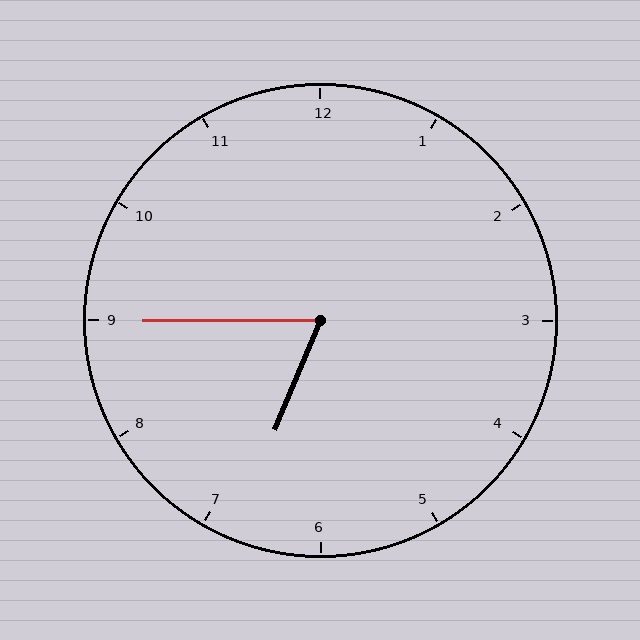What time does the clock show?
6:45.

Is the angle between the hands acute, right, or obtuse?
It is acute.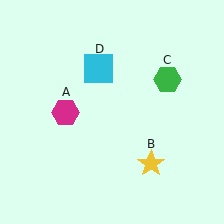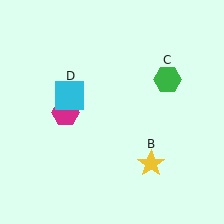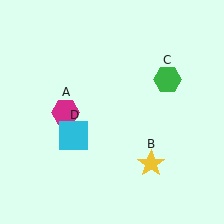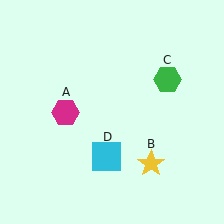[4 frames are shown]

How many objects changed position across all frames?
1 object changed position: cyan square (object D).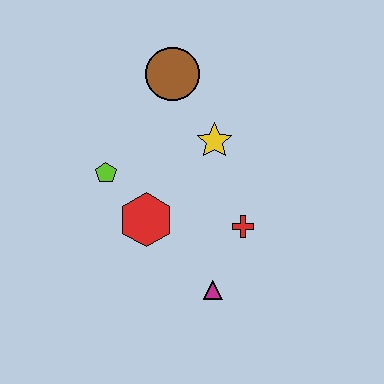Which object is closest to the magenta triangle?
The red cross is closest to the magenta triangle.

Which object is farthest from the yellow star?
The magenta triangle is farthest from the yellow star.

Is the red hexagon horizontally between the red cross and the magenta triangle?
No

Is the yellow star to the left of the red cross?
Yes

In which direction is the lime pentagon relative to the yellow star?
The lime pentagon is to the left of the yellow star.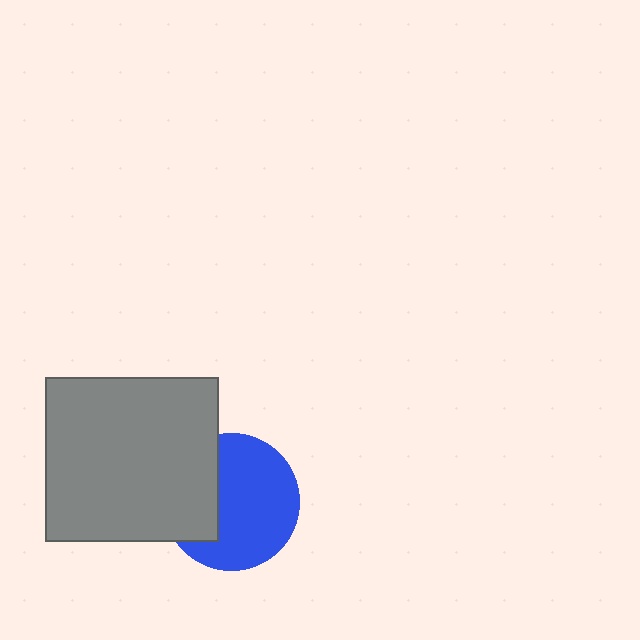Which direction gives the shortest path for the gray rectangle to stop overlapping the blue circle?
Moving left gives the shortest separation.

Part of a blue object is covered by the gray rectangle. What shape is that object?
It is a circle.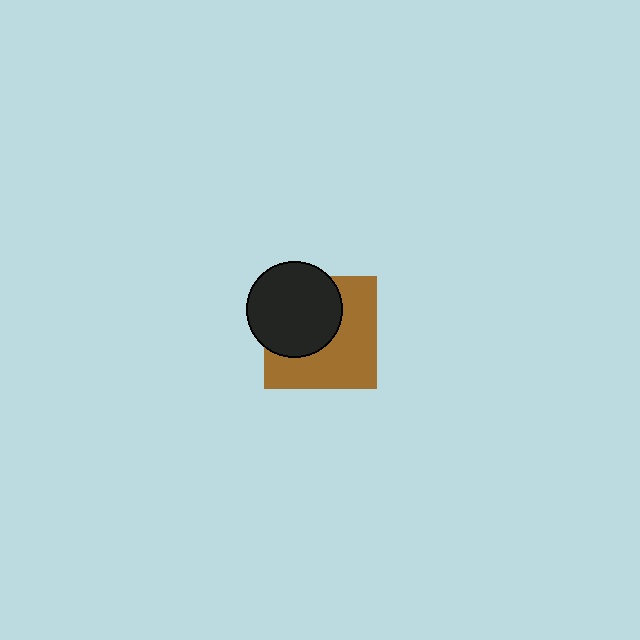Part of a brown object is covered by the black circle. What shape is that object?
It is a square.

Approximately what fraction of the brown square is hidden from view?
Roughly 45% of the brown square is hidden behind the black circle.